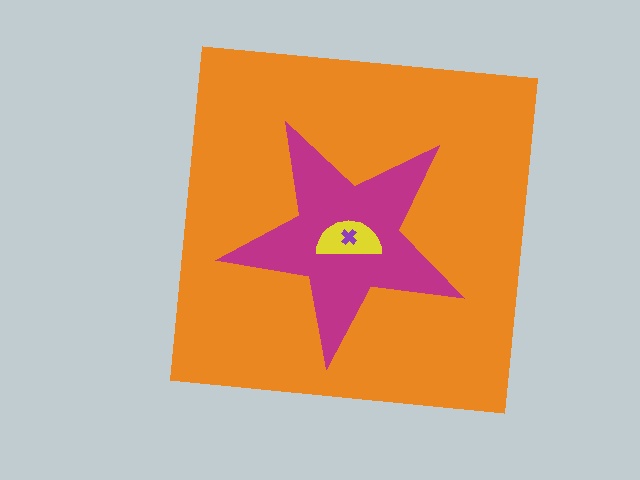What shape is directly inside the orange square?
The magenta star.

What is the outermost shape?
The orange square.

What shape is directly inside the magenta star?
The yellow semicircle.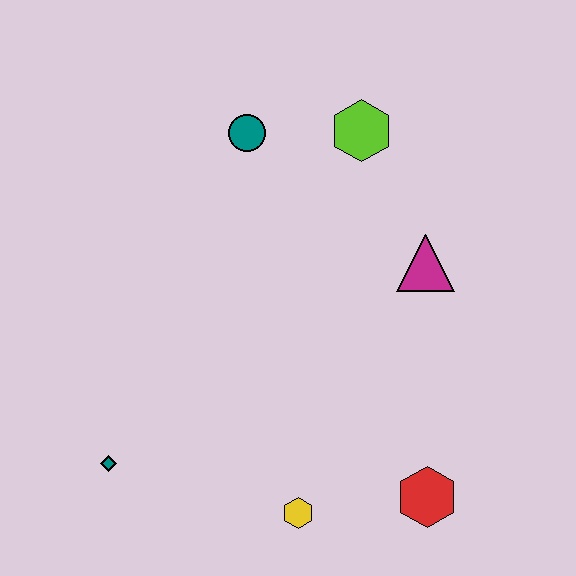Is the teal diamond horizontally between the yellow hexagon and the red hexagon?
No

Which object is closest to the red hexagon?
The yellow hexagon is closest to the red hexagon.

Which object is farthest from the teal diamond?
The lime hexagon is farthest from the teal diamond.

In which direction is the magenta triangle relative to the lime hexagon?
The magenta triangle is below the lime hexagon.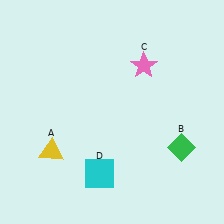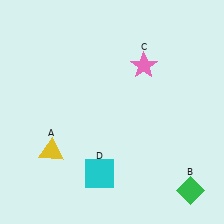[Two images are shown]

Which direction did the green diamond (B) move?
The green diamond (B) moved down.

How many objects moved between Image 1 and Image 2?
1 object moved between the two images.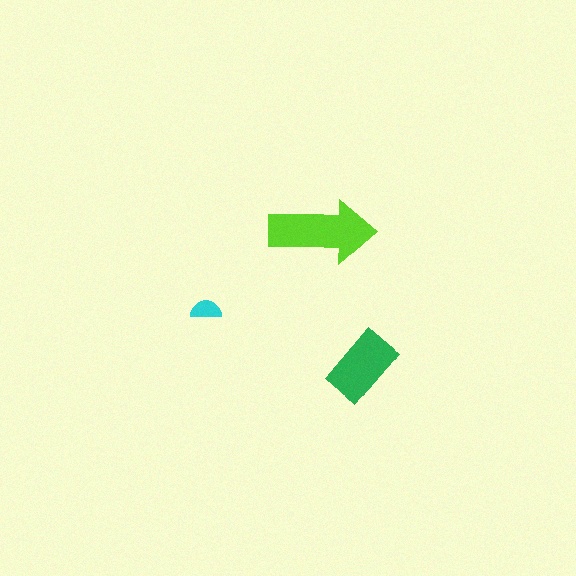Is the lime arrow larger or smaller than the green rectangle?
Larger.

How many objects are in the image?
There are 3 objects in the image.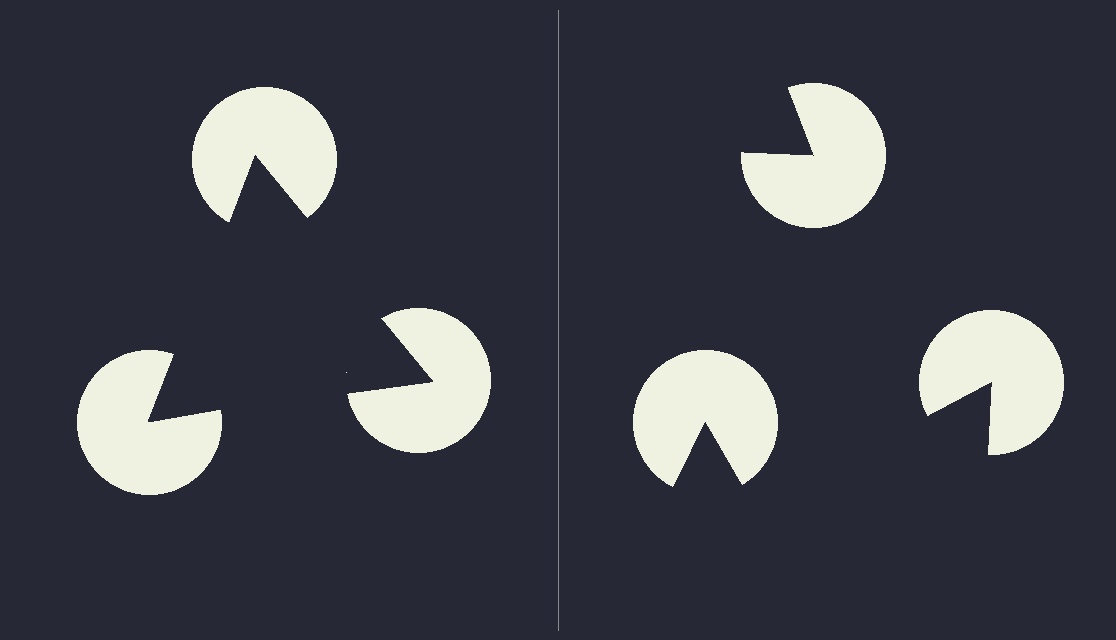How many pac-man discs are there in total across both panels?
6 — 3 on each side.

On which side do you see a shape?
An illusory triangle appears on the left side. On the right side the wedge cuts are rotated, so no coherent shape forms.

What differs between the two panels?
The pac-man discs are positioned identically on both sides; only the wedge orientations differ. On the left they align to a triangle; on the right they are misaligned.